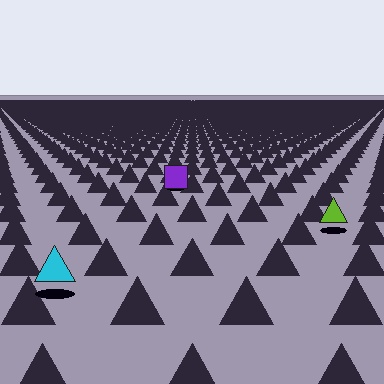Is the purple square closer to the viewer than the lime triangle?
No. The lime triangle is closer — you can tell from the texture gradient: the ground texture is coarser near it.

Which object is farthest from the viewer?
The purple square is farthest from the viewer. It appears smaller and the ground texture around it is denser.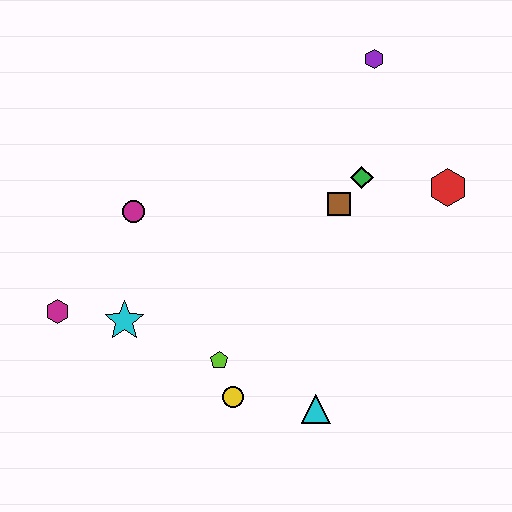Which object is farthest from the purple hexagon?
The magenta hexagon is farthest from the purple hexagon.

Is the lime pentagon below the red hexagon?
Yes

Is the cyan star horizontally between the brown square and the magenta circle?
No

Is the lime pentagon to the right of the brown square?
No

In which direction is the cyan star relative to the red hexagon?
The cyan star is to the left of the red hexagon.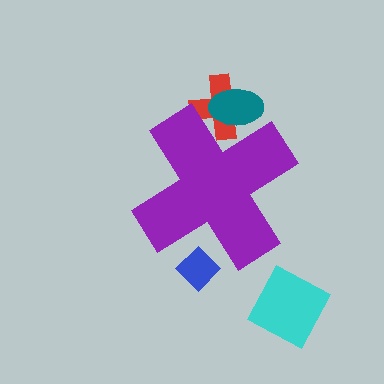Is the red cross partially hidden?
Yes, the red cross is partially hidden behind the purple cross.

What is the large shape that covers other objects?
A purple cross.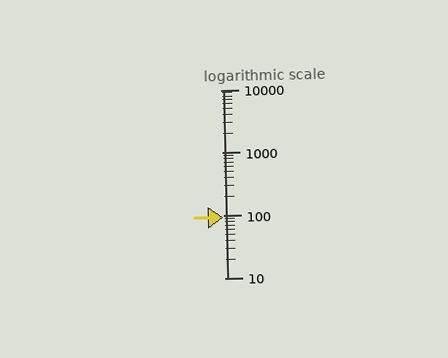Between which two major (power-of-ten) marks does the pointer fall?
The pointer is between 10 and 100.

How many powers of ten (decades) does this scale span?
The scale spans 3 decades, from 10 to 10000.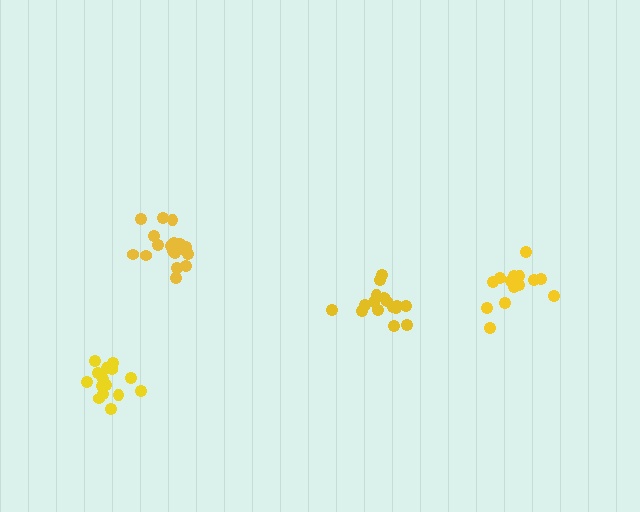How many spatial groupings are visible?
There are 4 spatial groupings.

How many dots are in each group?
Group 1: 15 dots, Group 2: 19 dots, Group 3: 16 dots, Group 4: 14 dots (64 total).